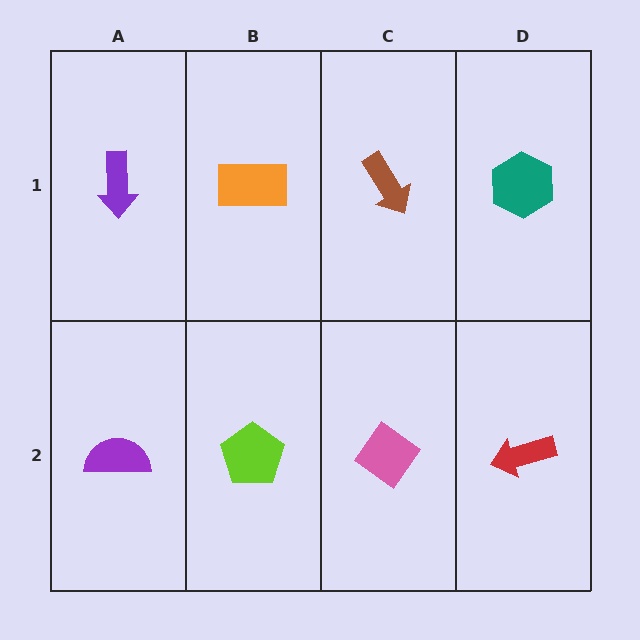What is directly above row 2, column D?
A teal hexagon.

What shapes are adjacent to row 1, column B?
A lime pentagon (row 2, column B), a purple arrow (row 1, column A), a brown arrow (row 1, column C).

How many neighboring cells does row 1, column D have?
2.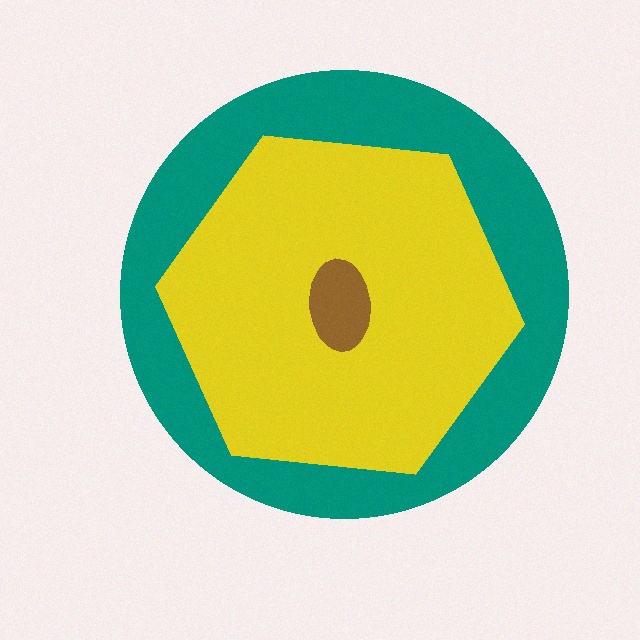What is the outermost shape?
The teal circle.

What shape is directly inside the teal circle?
The yellow hexagon.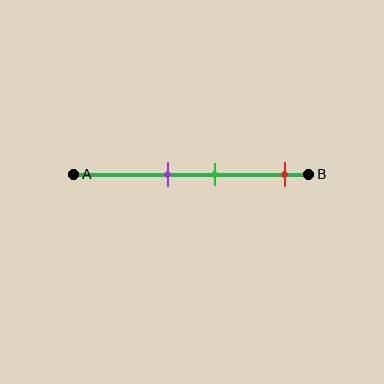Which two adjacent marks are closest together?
The purple and green marks are the closest adjacent pair.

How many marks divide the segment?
There are 3 marks dividing the segment.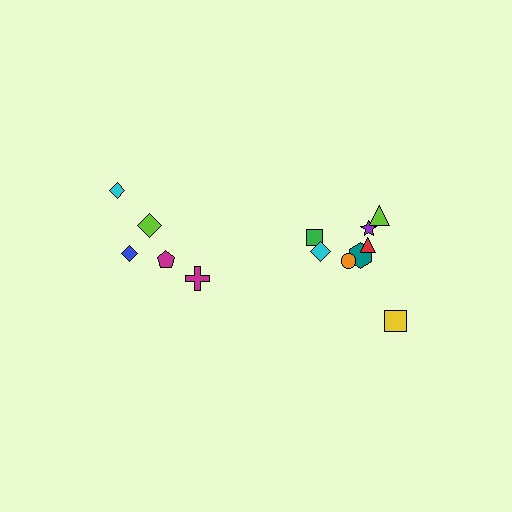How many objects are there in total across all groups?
There are 13 objects.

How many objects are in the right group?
There are 8 objects.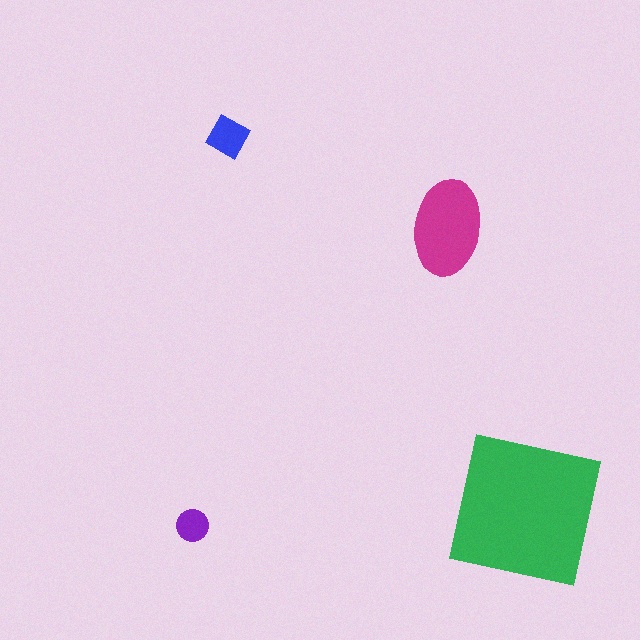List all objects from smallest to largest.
The purple circle, the blue diamond, the magenta ellipse, the green square.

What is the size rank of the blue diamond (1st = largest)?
3rd.